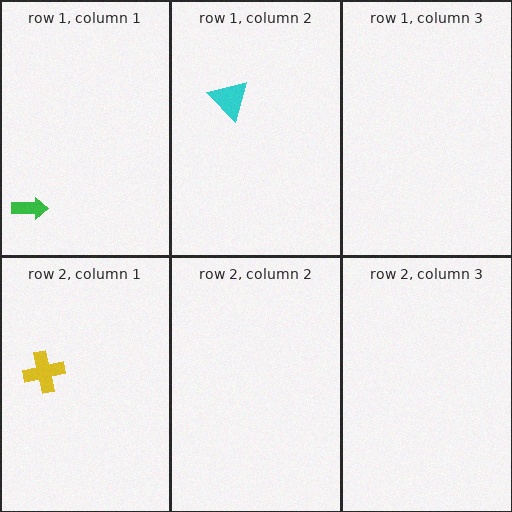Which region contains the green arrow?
The row 1, column 1 region.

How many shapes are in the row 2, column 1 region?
1.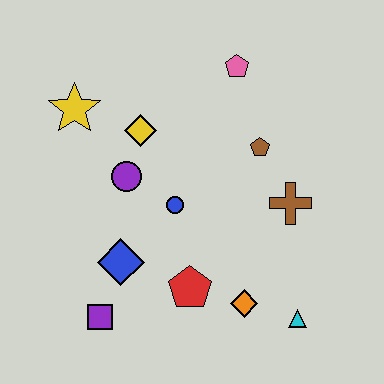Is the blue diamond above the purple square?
Yes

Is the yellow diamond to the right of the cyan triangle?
No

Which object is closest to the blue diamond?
The purple square is closest to the blue diamond.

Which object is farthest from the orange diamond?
The yellow star is farthest from the orange diamond.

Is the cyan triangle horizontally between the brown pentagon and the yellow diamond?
No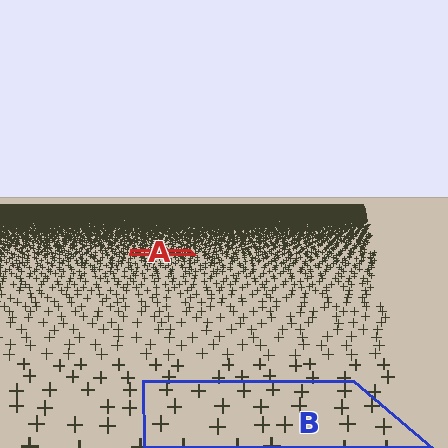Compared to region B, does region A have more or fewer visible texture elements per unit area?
Region A has more texture elements per unit area — they are packed more densely because it is farther away.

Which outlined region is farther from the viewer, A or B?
Region A is farther from the viewer — the texture elements inside it appear smaller and more densely packed.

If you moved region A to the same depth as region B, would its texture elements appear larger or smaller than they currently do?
They would appear larger. At a closer depth, the same texture elements are projected at a bigger on-screen size.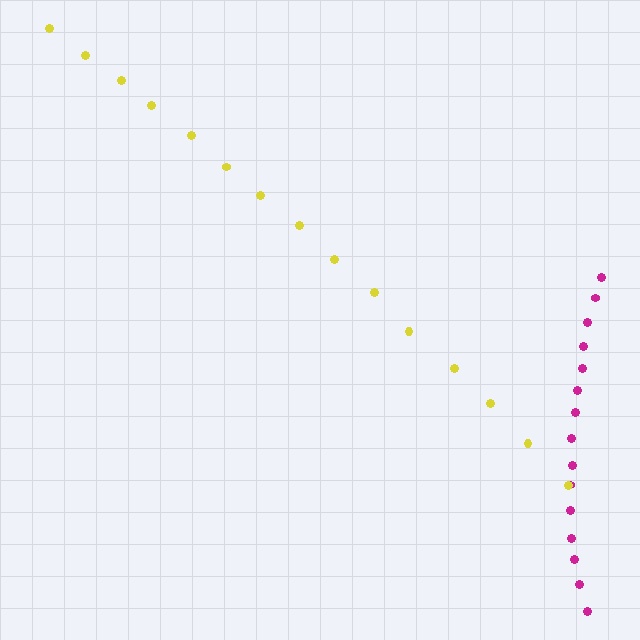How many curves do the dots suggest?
There are 2 distinct paths.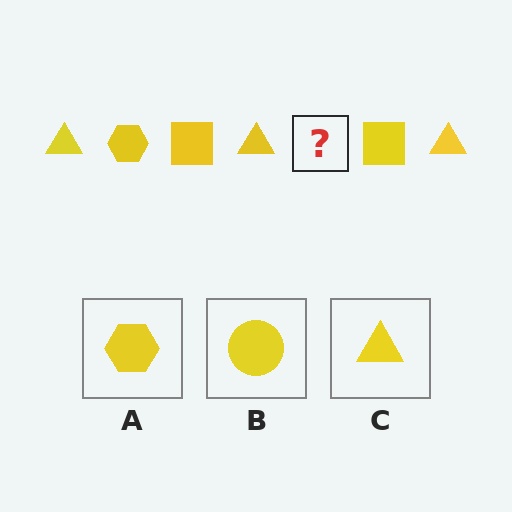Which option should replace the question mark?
Option A.